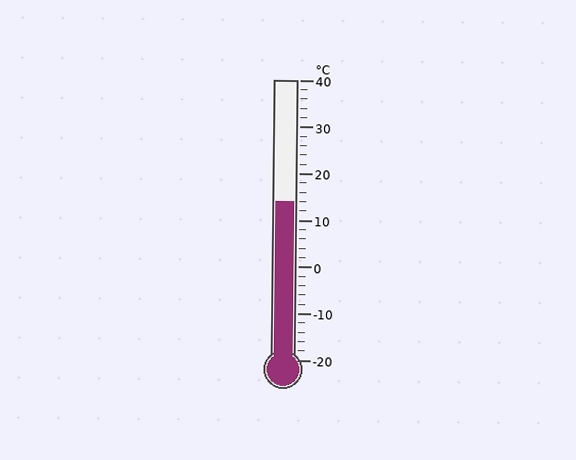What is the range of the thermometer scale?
The thermometer scale ranges from -20°C to 40°C.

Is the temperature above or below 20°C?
The temperature is below 20°C.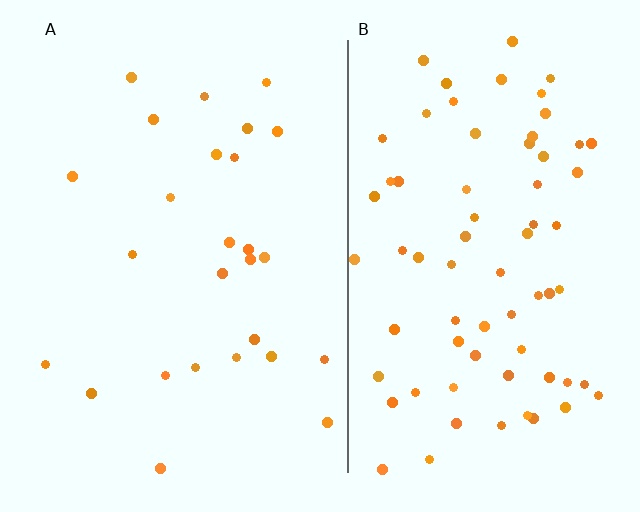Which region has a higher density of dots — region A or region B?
B (the right).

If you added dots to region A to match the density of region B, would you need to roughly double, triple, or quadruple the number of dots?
Approximately triple.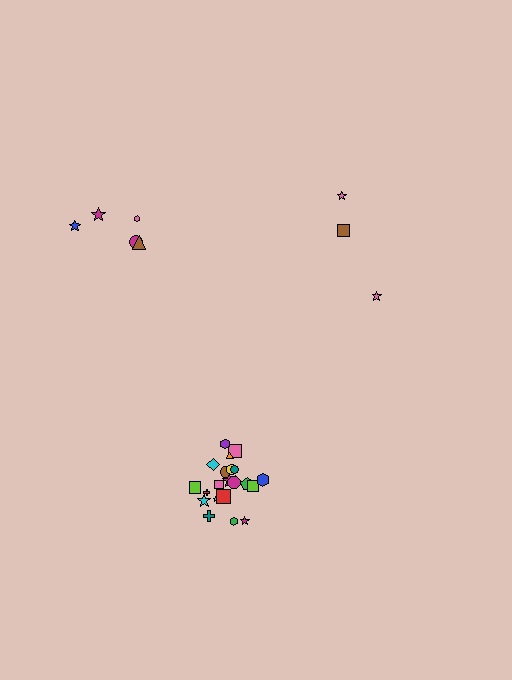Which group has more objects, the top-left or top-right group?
The top-left group.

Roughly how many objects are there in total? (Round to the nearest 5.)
Roughly 30 objects in total.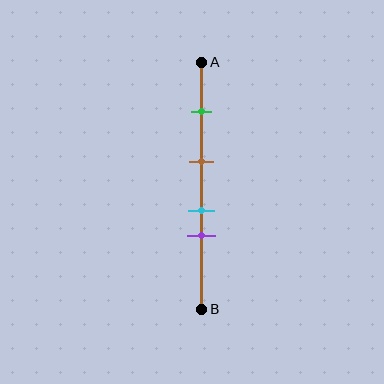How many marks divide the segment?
There are 4 marks dividing the segment.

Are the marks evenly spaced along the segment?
No, the marks are not evenly spaced.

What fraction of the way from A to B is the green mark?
The green mark is approximately 20% (0.2) of the way from A to B.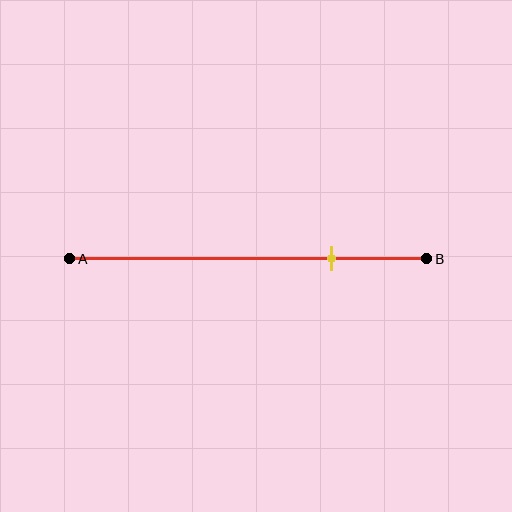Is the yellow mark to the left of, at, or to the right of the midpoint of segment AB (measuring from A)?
The yellow mark is to the right of the midpoint of segment AB.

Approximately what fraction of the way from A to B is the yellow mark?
The yellow mark is approximately 75% of the way from A to B.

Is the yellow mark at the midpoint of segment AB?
No, the mark is at about 75% from A, not at the 50% midpoint.